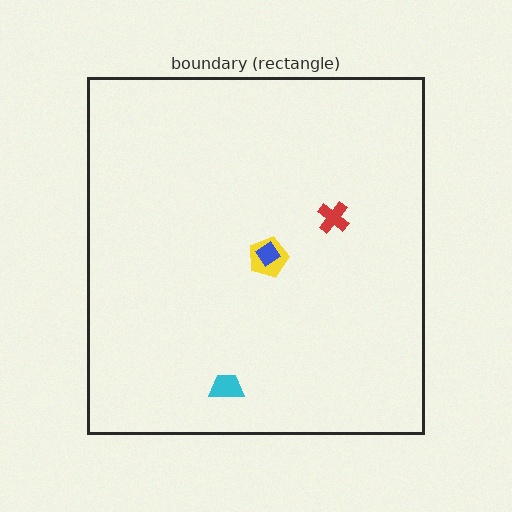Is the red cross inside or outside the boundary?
Inside.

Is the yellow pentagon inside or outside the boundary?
Inside.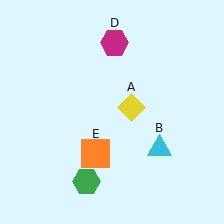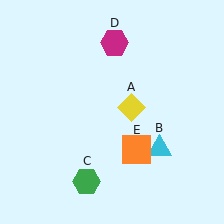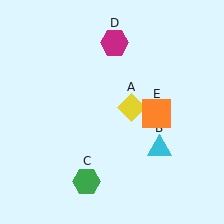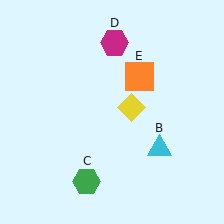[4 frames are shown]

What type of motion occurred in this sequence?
The orange square (object E) rotated counterclockwise around the center of the scene.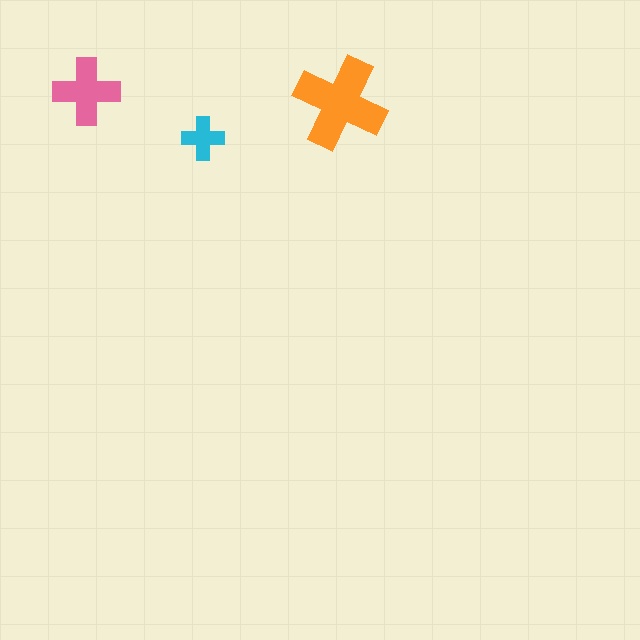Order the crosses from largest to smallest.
the orange one, the pink one, the cyan one.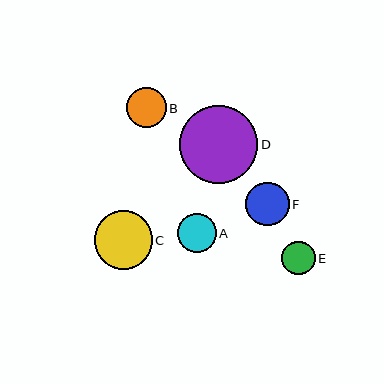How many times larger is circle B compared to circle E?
Circle B is approximately 1.2 times the size of circle E.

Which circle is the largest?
Circle D is the largest with a size of approximately 78 pixels.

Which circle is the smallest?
Circle E is the smallest with a size of approximately 34 pixels.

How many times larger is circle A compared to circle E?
Circle A is approximately 1.2 times the size of circle E.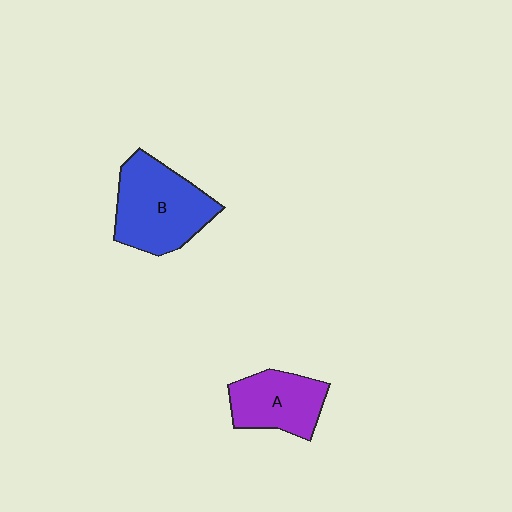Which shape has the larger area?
Shape B (blue).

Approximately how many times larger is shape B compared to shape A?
Approximately 1.4 times.